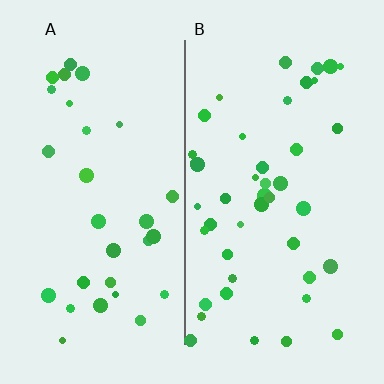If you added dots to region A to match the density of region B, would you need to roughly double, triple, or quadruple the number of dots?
Approximately double.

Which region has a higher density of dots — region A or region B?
B (the right).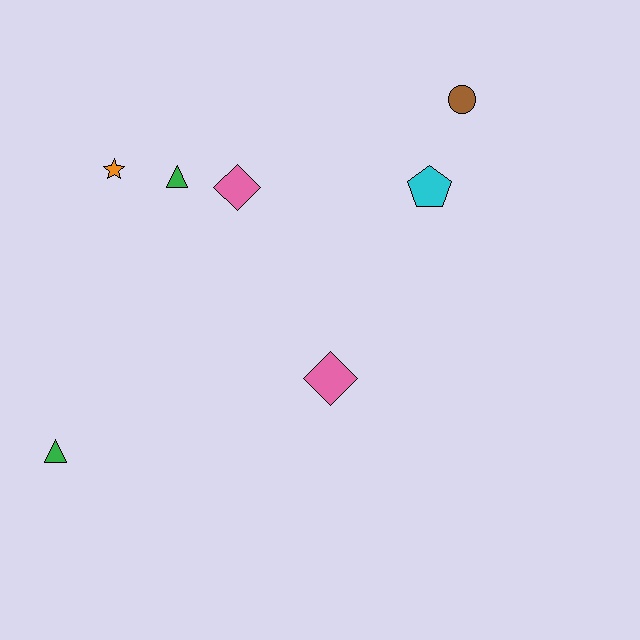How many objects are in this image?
There are 7 objects.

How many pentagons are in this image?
There is 1 pentagon.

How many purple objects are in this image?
There are no purple objects.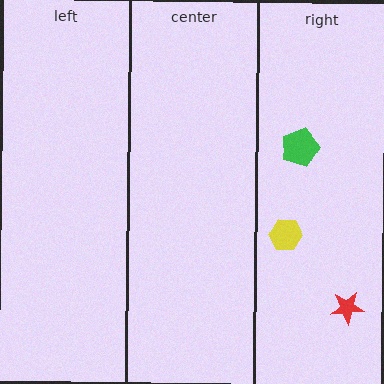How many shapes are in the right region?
3.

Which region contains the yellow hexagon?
The right region.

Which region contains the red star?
The right region.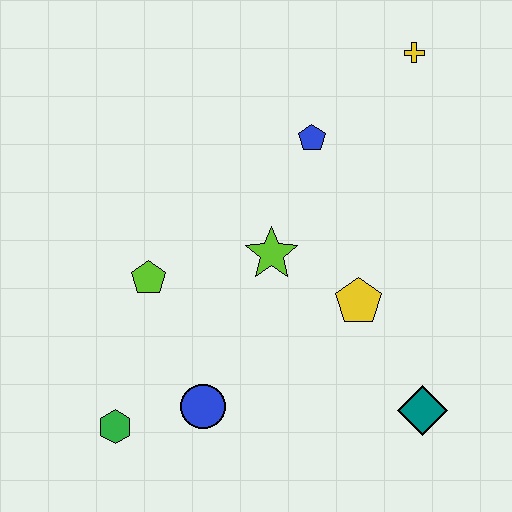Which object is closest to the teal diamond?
The yellow pentagon is closest to the teal diamond.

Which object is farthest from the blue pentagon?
The green hexagon is farthest from the blue pentagon.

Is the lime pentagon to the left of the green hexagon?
No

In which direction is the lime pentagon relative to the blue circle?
The lime pentagon is above the blue circle.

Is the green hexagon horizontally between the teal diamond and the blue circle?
No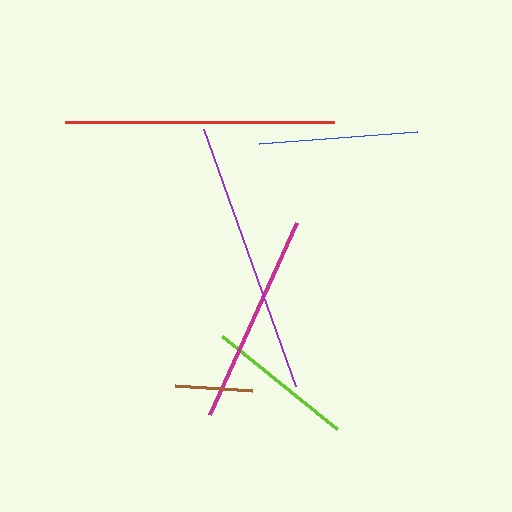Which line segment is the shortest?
The brown line is the shortest at approximately 78 pixels.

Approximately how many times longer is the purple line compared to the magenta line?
The purple line is approximately 1.3 times the length of the magenta line.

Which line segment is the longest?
The purple line is the longest at approximately 273 pixels.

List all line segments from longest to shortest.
From longest to shortest: purple, red, magenta, blue, lime, brown.